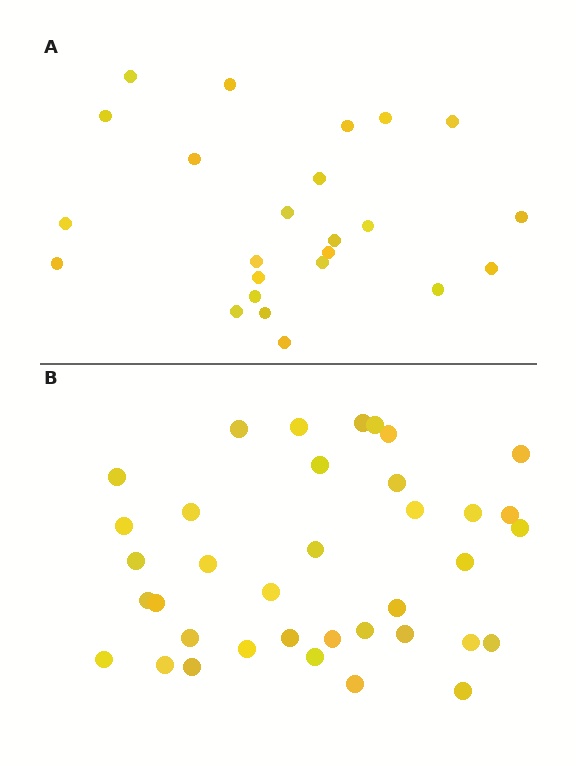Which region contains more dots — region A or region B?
Region B (the bottom region) has more dots.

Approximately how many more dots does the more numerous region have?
Region B has approximately 15 more dots than region A.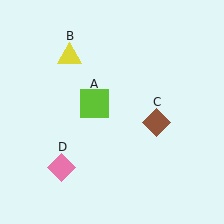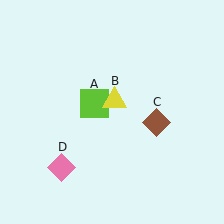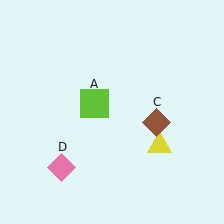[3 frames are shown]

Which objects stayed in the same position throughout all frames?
Lime square (object A) and brown diamond (object C) and pink diamond (object D) remained stationary.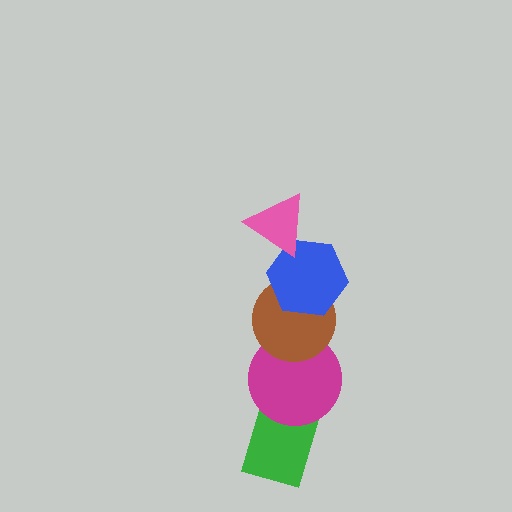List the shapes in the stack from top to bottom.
From top to bottom: the pink triangle, the blue hexagon, the brown circle, the magenta circle, the green rectangle.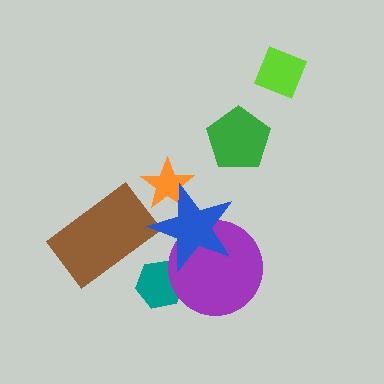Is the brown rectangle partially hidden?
No, no other shape covers it.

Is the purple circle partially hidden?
Yes, it is partially covered by another shape.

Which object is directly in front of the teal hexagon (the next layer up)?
The purple circle is directly in front of the teal hexagon.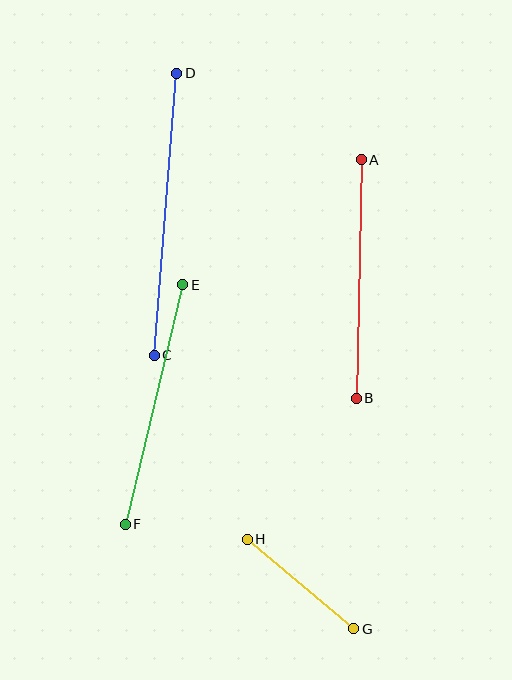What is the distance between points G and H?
The distance is approximately 140 pixels.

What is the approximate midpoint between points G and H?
The midpoint is at approximately (300, 584) pixels.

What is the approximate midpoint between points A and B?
The midpoint is at approximately (359, 279) pixels.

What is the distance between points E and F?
The distance is approximately 246 pixels.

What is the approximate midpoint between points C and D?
The midpoint is at approximately (166, 214) pixels.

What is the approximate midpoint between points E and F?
The midpoint is at approximately (154, 404) pixels.